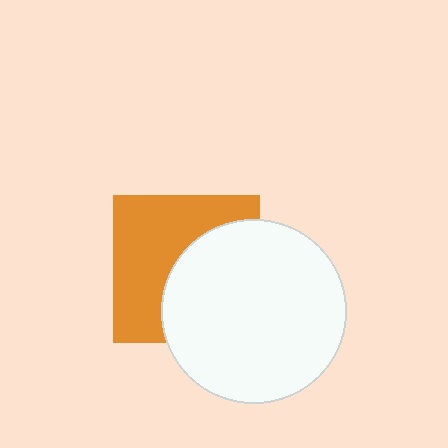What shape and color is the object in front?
The object in front is a white circle.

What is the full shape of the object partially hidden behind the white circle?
The partially hidden object is an orange square.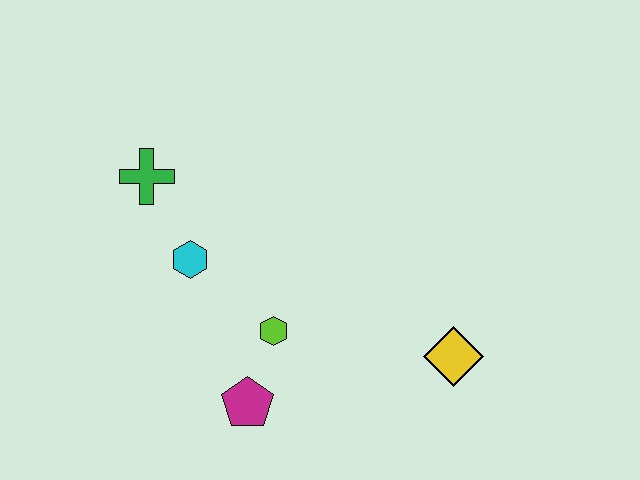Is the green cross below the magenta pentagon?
No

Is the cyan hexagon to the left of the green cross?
No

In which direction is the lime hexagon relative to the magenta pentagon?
The lime hexagon is above the magenta pentagon.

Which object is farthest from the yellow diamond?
The green cross is farthest from the yellow diamond.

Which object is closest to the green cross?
The cyan hexagon is closest to the green cross.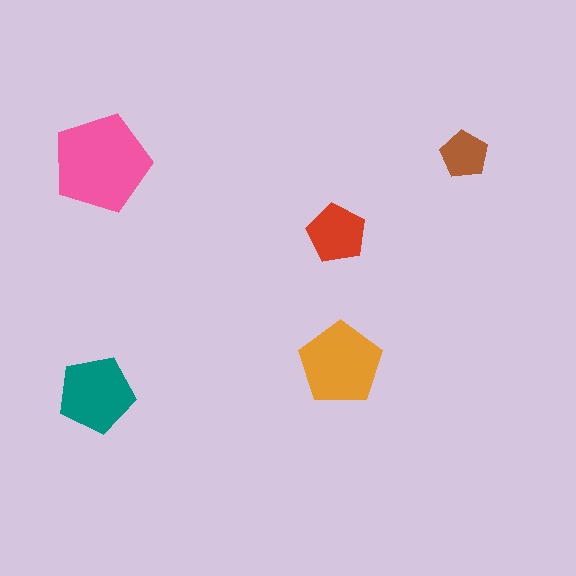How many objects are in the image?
There are 5 objects in the image.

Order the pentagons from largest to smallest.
the pink one, the orange one, the teal one, the red one, the brown one.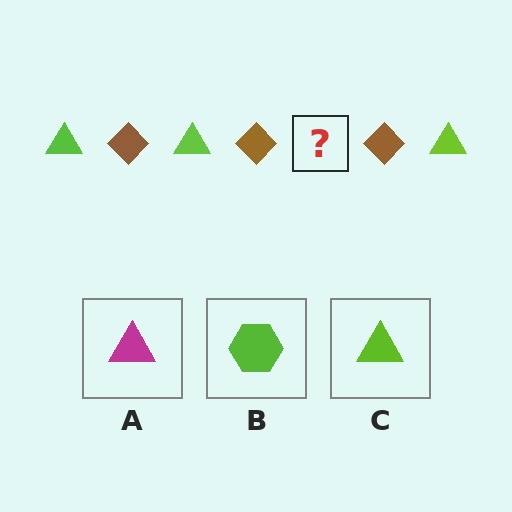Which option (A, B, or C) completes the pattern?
C.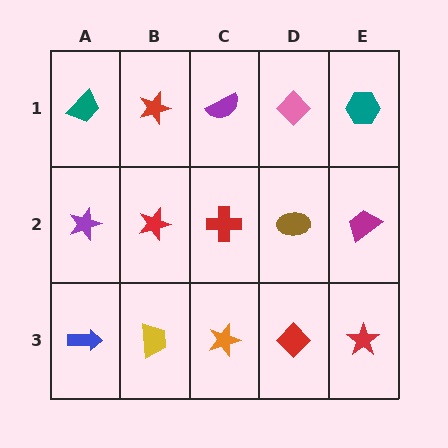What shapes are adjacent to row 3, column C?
A red cross (row 2, column C), a yellow trapezoid (row 3, column B), a red diamond (row 3, column D).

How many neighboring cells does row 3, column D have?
3.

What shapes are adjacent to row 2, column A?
A teal trapezoid (row 1, column A), a blue arrow (row 3, column A), a red star (row 2, column B).